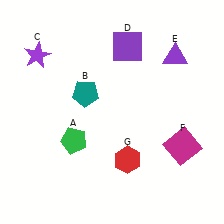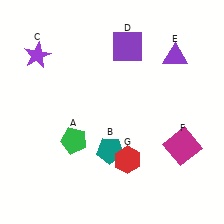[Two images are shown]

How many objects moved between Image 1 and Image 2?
1 object moved between the two images.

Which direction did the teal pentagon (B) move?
The teal pentagon (B) moved down.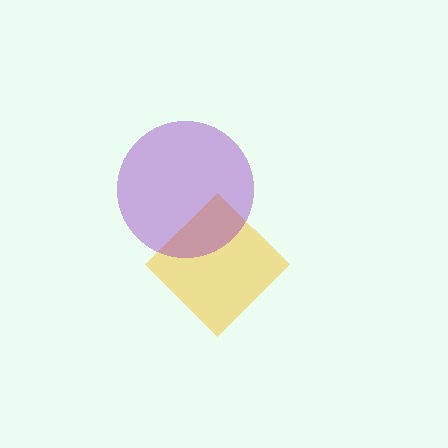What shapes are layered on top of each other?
The layered shapes are: a yellow diamond, a purple circle.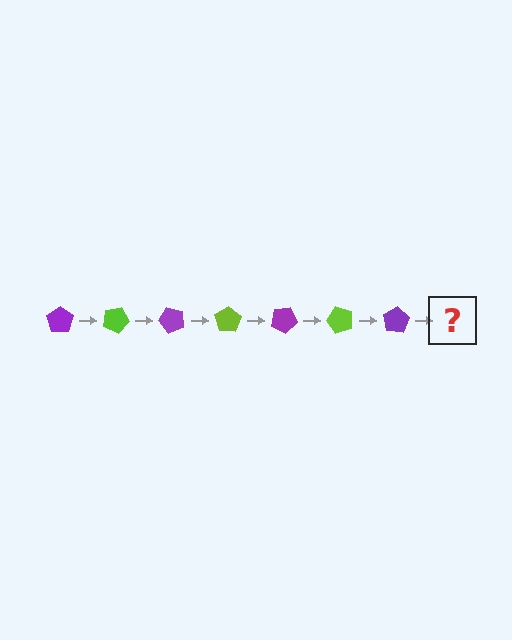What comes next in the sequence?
The next element should be a lime pentagon, rotated 175 degrees from the start.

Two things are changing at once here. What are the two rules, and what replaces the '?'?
The two rules are that it rotates 25 degrees each step and the color cycles through purple and lime. The '?' should be a lime pentagon, rotated 175 degrees from the start.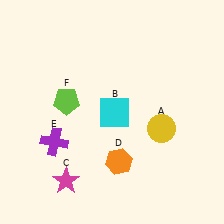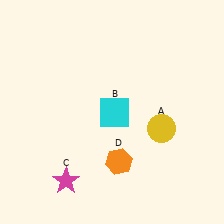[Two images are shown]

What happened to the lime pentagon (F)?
The lime pentagon (F) was removed in Image 2. It was in the top-left area of Image 1.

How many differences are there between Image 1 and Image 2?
There are 2 differences between the two images.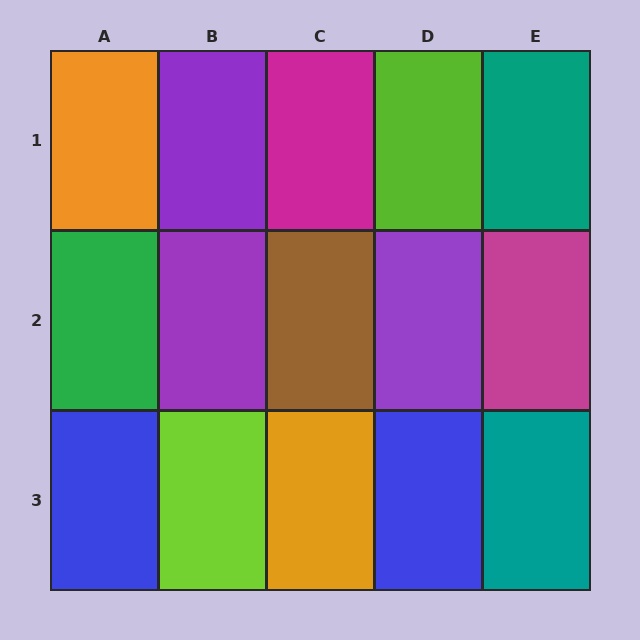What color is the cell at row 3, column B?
Lime.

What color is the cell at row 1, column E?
Teal.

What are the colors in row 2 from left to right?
Green, purple, brown, purple, magenta.